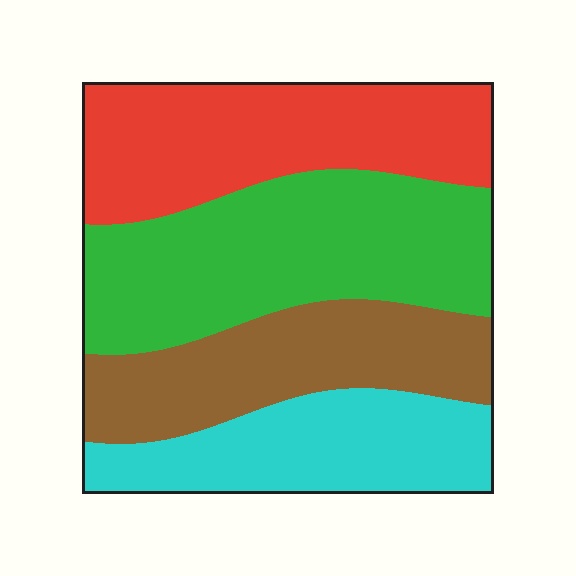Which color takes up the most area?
Green, at roughly 30%.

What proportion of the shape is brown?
Brown takes up between a sixth and a third of the shape.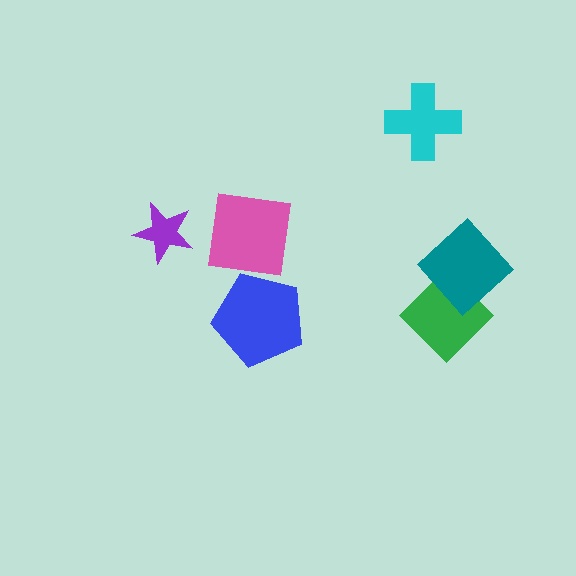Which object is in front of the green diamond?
The teal diamond is in front of the green diamond.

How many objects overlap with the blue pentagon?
0 objects overlap with the blue pentagon.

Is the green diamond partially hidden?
Yes, it is partially covered by another shape.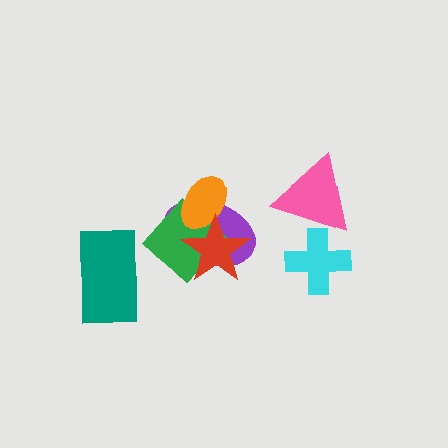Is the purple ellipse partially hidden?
Yes, it is partially covered by another shape.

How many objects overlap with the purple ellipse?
3 objects overlap with the purple ellipse.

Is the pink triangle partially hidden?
No, no other shape covers it.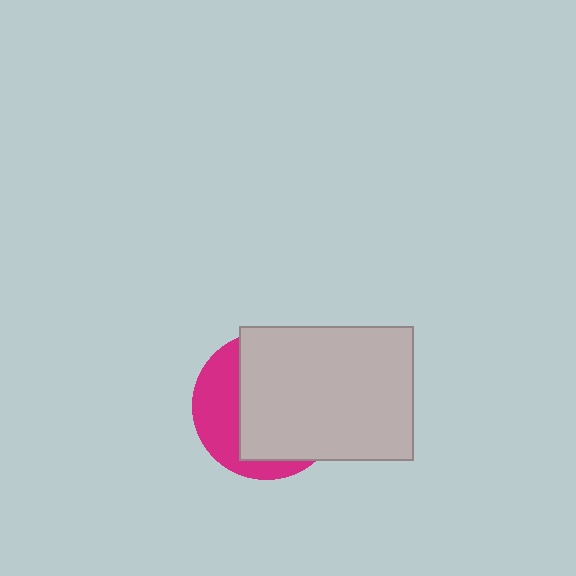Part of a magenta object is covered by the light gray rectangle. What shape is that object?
It is a circle.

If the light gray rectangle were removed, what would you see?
You would see the complete magenta circle.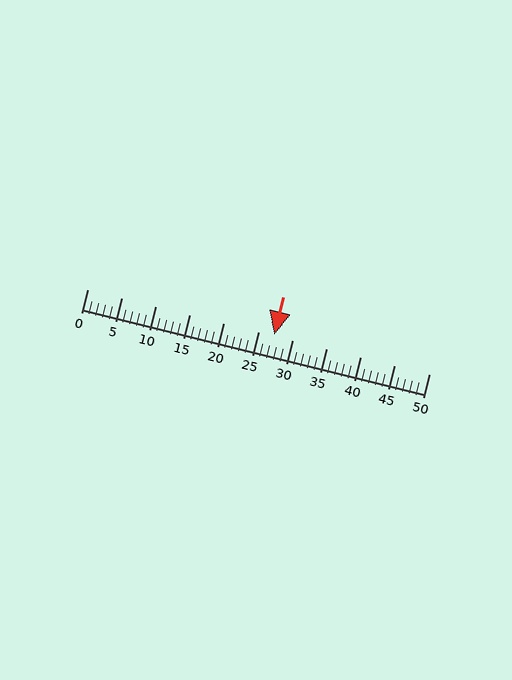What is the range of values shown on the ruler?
The ruler shows values from 0 to 50.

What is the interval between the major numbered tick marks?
The major tick marks are spaced 5 units apart.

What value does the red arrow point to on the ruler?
The red arrow points to approximately 27.